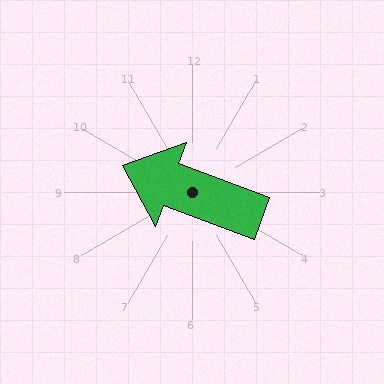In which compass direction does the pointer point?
West.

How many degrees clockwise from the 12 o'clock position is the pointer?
Approximately 291 degrees.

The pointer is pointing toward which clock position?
Roughly 10 o'clock.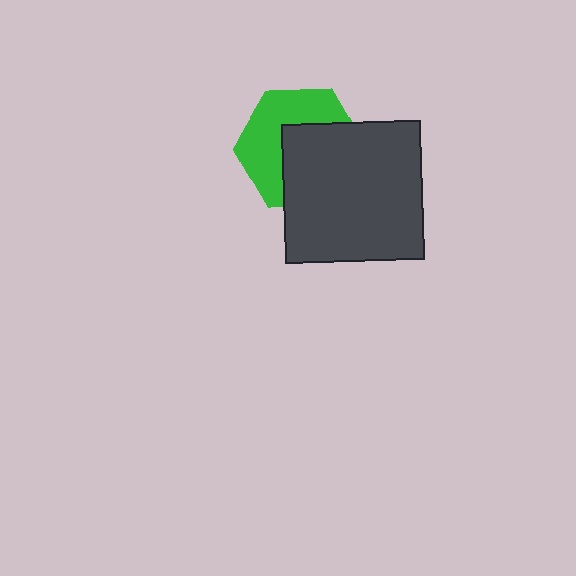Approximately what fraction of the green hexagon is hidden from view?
Roughly 51% of the green hexagon is hidden behind the dark gray square.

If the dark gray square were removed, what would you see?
You would see the complete green hexagon.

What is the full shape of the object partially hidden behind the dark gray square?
The partially hidden object is a green hexagon.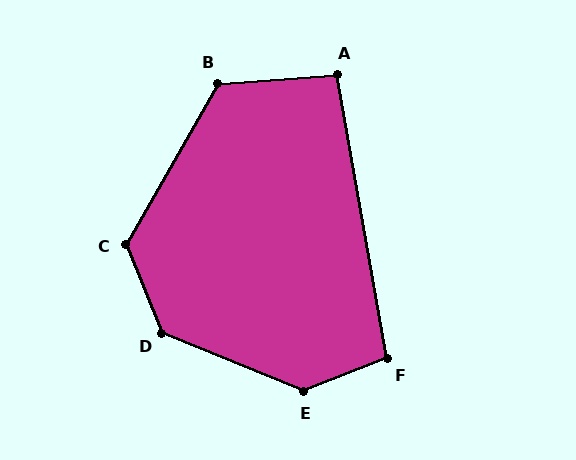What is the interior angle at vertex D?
Approximately 135 degrees (obtuse).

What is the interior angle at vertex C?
Approximately 128 degrees (obtuse).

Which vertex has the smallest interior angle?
A, at approximately 96 degrees.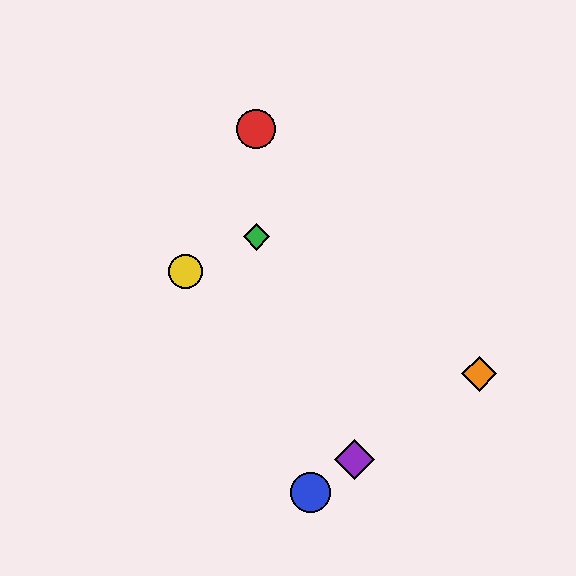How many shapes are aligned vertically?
2 shapes (the red circle, the green diamond) are aligned vertically.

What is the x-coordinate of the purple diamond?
The purple diamond is at x≈355.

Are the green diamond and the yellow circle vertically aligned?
No, the green diamond is at x≈256 and the yellow circle is at x≈185.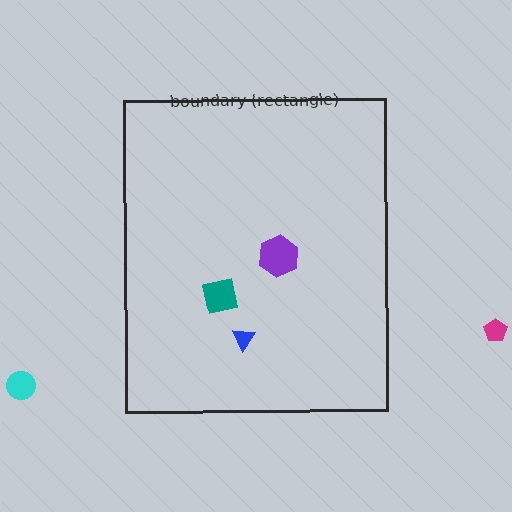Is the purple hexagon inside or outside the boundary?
Inside.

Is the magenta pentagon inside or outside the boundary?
Outside.